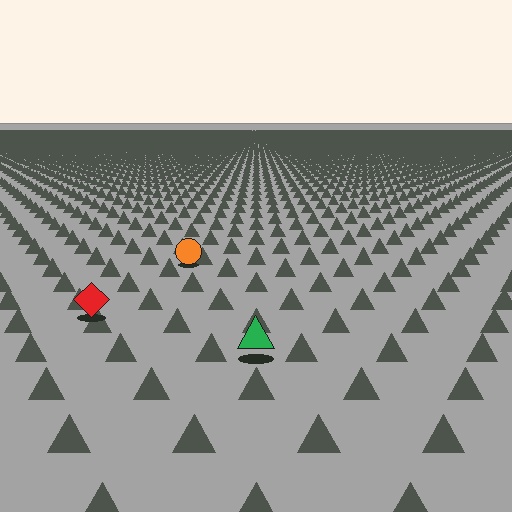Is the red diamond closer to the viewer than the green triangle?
No. The green triangle is closer — you can tell from the texture gradient: the ground texture is coarser near it.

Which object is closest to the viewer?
The green triangle is closest. The texture marks near it are larger and more spread out.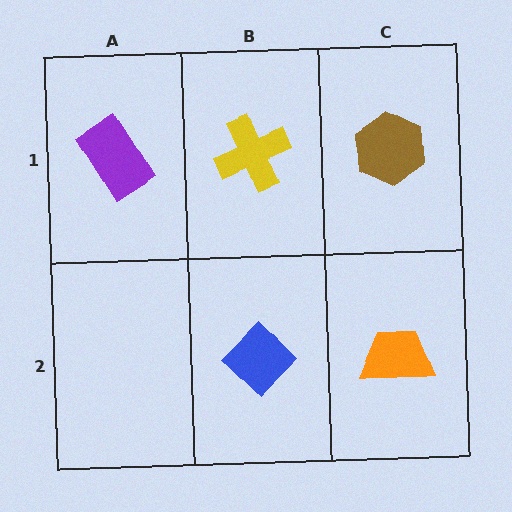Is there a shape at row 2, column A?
No, that cell is empty.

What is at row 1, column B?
A yellow cross.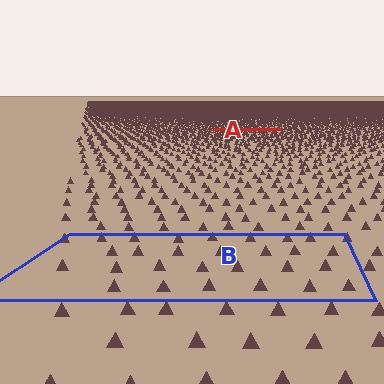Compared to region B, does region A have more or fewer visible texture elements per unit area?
Region A has more texture elements per unit area — they are packed more densely because it is farther away.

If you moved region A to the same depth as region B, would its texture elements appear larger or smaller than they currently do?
They would appear larger. At a closer depth, the same texture elements are projected at a bigger on-screen size.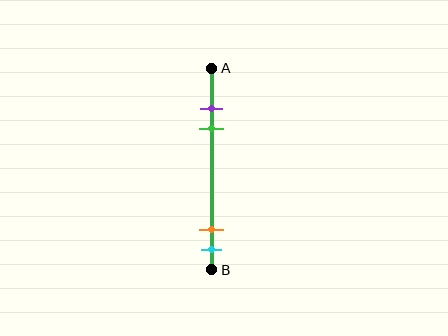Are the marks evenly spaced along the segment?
No, the marks are not evenly spaced.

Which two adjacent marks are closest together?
The purple and green marks are the closest adjacent pair.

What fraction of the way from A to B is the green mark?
The green mark is approximately 30% (0.3) of the way from A to B.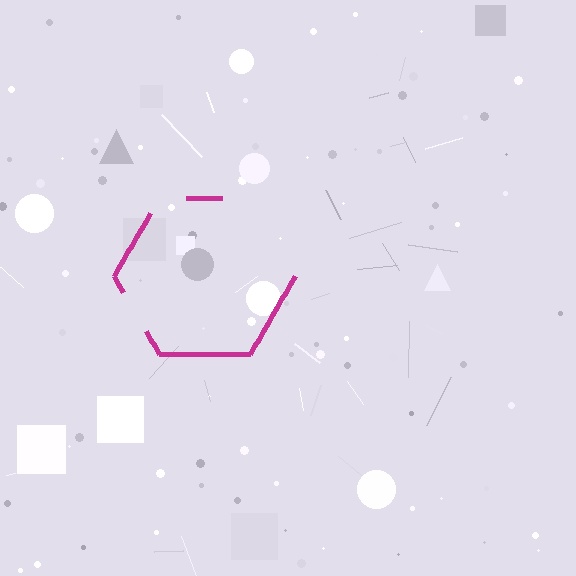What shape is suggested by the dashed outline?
The dashed outline suggests a hexagon.